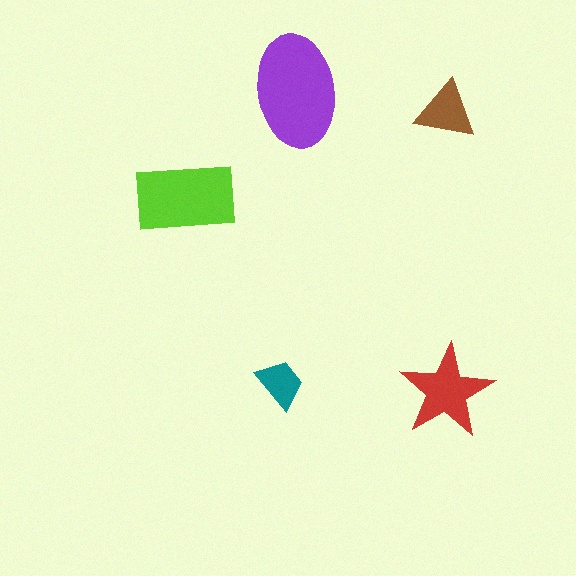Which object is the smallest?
The teal trapezoid.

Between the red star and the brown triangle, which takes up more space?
The red star.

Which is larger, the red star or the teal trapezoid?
The red star.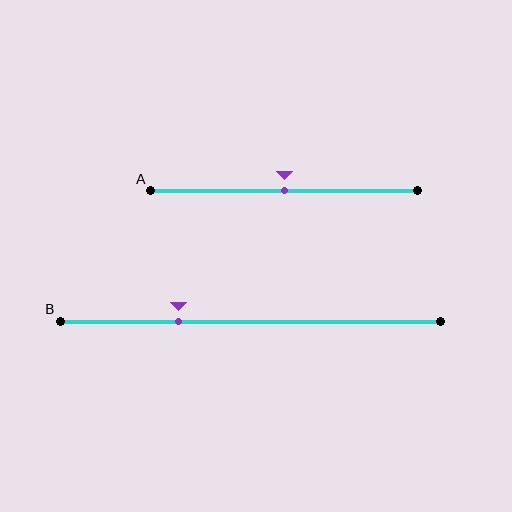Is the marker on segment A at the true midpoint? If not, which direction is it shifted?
Yes, the marker on segment A is at the true midpoint.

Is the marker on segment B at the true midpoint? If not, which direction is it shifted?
No, the marker on segment B is shifted to the left by about 19% of the segment length.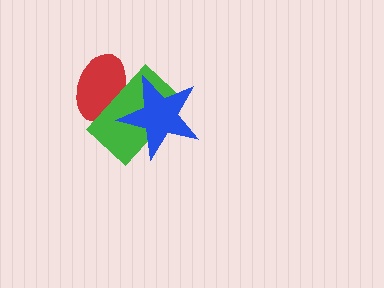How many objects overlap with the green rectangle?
2 objects overlap with the green rectangle.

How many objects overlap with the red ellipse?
2 objects overlap with the red ellipse.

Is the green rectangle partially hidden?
Yes, it is partially covered by another shape.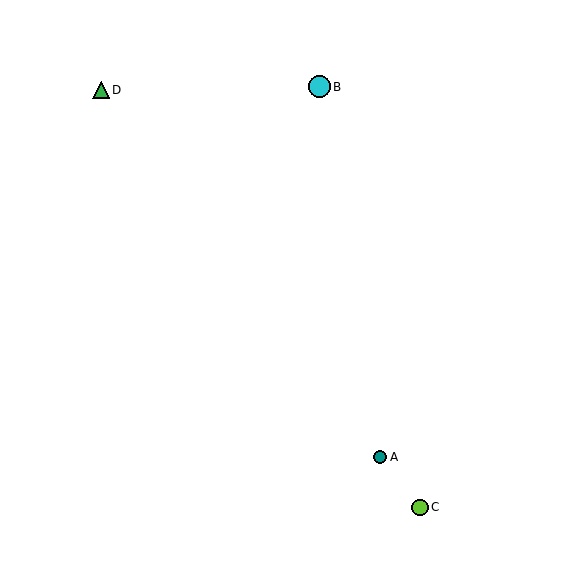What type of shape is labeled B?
Shape B is a cyan circle.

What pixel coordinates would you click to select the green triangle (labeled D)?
Click at (101, 90) to select the green triangle D.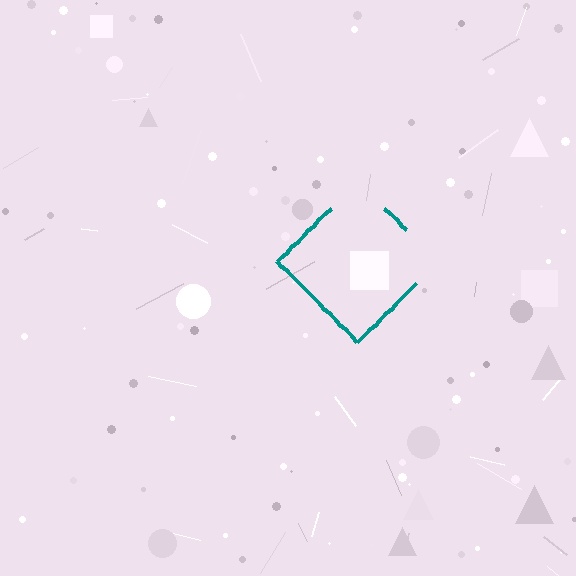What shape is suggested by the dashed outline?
The dashed outline suggests a diamond.